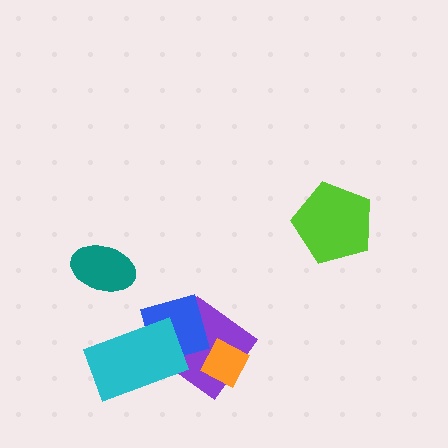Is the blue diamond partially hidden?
Yes, it is partially covered by another shape.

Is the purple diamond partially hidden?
Yes, it is partially covered by another shape.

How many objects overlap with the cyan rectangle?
2 objects overlap with the cyan rectangle.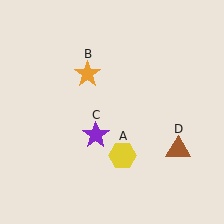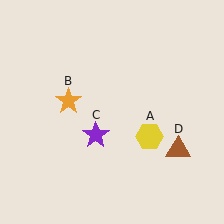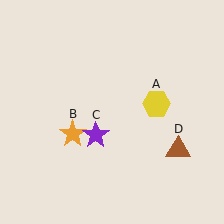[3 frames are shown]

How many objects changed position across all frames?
2 objects changed position: yellow hexagon (object A), orange star (object B).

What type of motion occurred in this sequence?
The yellow hexagon (object A), orange star (object B) rotated counterclockwise around the center of the scene.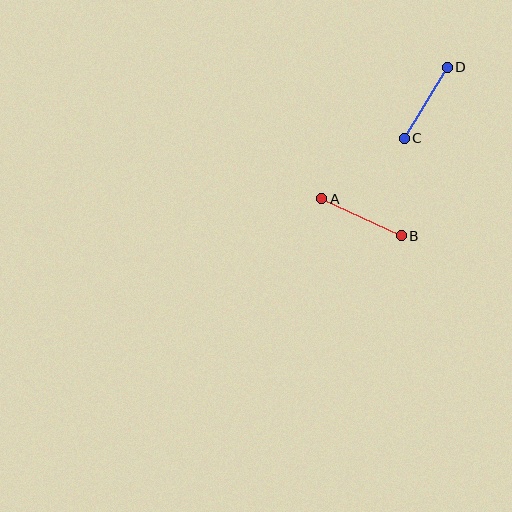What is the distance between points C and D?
The distance is approximately 83 pixels.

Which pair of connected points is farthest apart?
Points A and B are farthest apart.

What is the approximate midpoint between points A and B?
The midpoint is at approximately (361, 217) pixels.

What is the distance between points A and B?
The distance is approximately 87 pixels.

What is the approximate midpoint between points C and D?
The midpoint is at approximately (425, 103) pixels.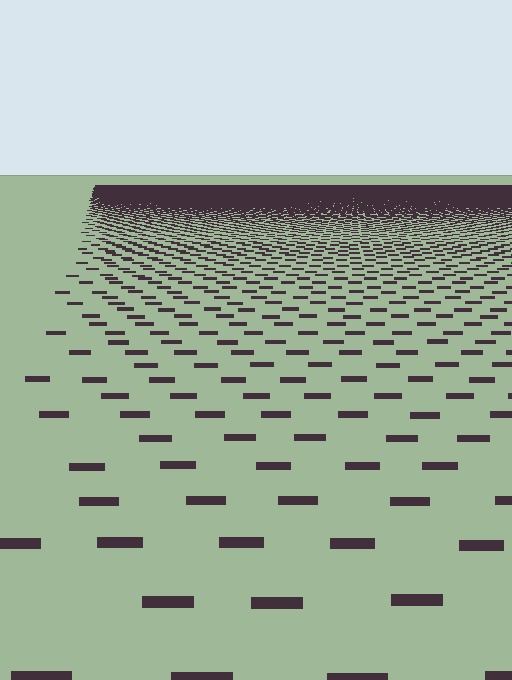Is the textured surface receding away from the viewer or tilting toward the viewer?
The surface is receding away from the viewer. Texture elements get smaller and denser toward the top.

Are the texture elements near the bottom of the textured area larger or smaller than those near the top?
Larger. Near the bottom, elements are closer to the viewer and appear at a bigger on-screen size.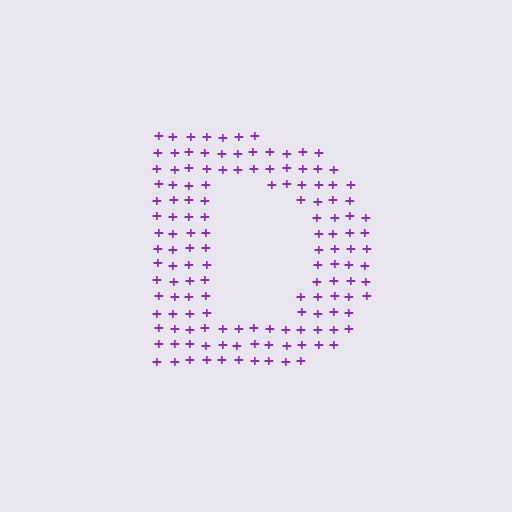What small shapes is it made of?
It is made of small plus signs.